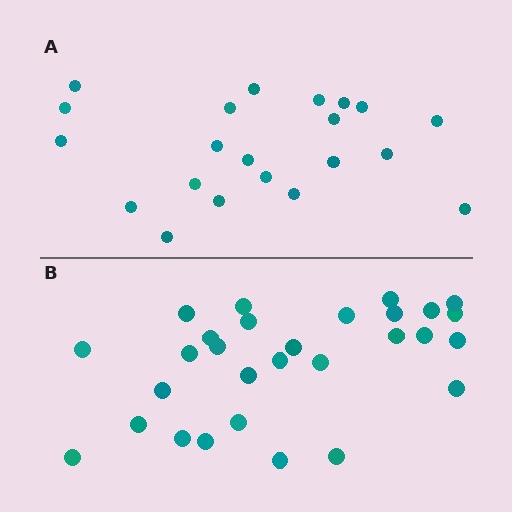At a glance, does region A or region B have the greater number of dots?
Region B (the bottom region) has more dots.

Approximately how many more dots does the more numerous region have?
Region B has roughly 8 or so more dots than region A.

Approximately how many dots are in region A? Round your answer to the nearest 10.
About 20 dots. (The exact count is 21, which rounds to 20.)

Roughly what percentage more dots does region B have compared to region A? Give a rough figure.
About 40% more.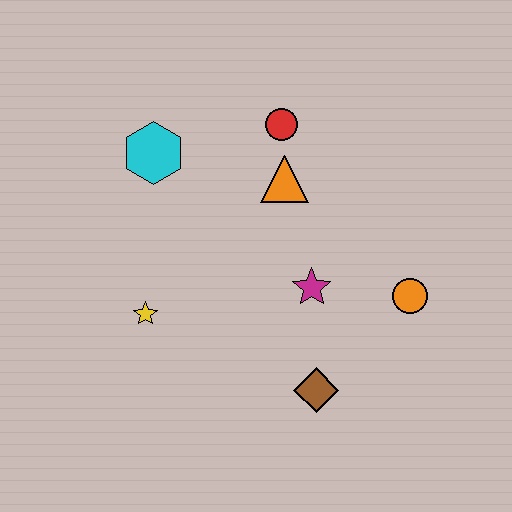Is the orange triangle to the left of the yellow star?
No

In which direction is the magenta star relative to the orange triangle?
The magenta star is below the orange triangle.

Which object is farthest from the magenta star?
The cyan hexagon is farthest from the magenta star.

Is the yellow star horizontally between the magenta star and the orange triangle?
No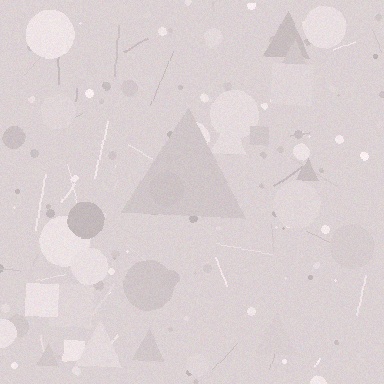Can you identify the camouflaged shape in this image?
The camouflaged shape is a triangle.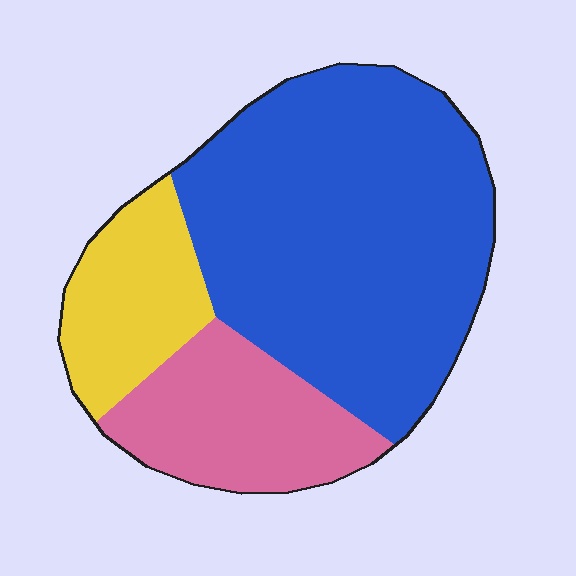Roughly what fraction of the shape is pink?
Pink covers about 20% of the shape.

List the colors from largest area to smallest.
From largest to smallest: blue, pink, yellow.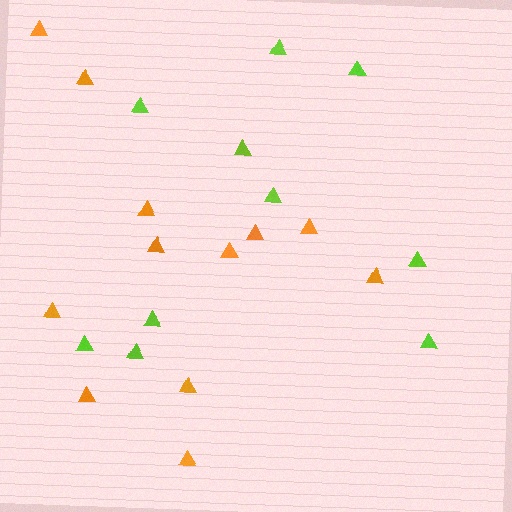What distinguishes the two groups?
There are 2 groups: one group of lime triangles (10) and one group of orange triangles (12).